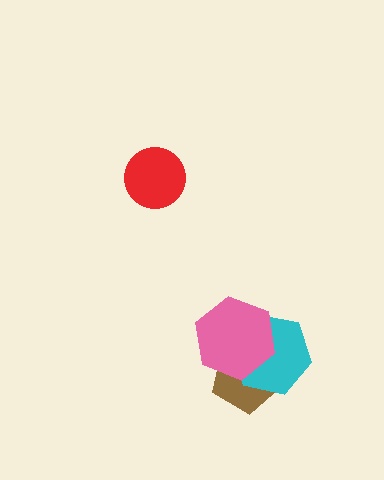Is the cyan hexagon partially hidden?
Yes, it is partially covered by another shape.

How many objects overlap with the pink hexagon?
2 objects overlap with the pink hexagon.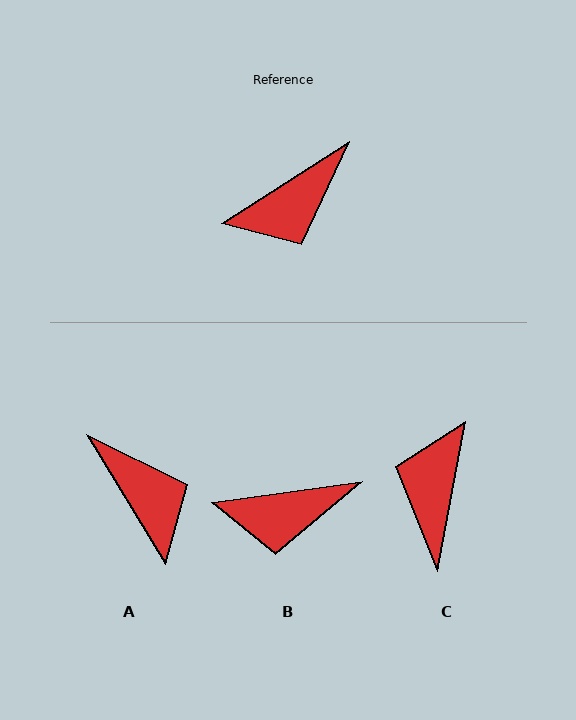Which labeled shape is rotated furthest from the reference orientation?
C, about 133 degrees away.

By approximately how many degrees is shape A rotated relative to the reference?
Approximately 89 degrees counter-clockwise.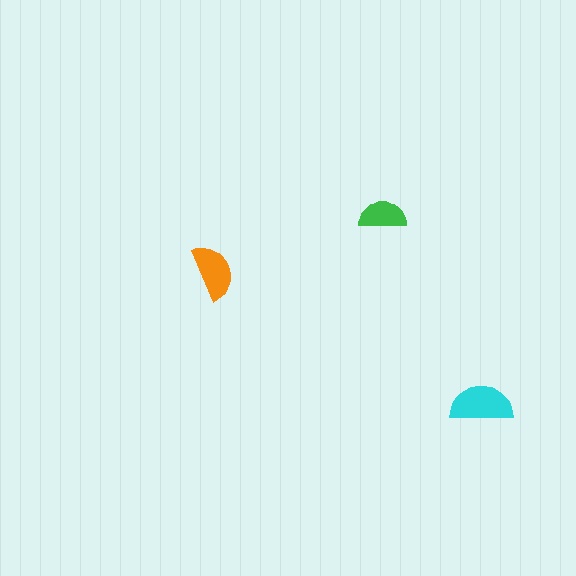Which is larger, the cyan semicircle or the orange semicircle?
The cyan one.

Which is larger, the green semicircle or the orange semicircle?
The orange one.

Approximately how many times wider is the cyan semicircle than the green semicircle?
About 1.5 times wider.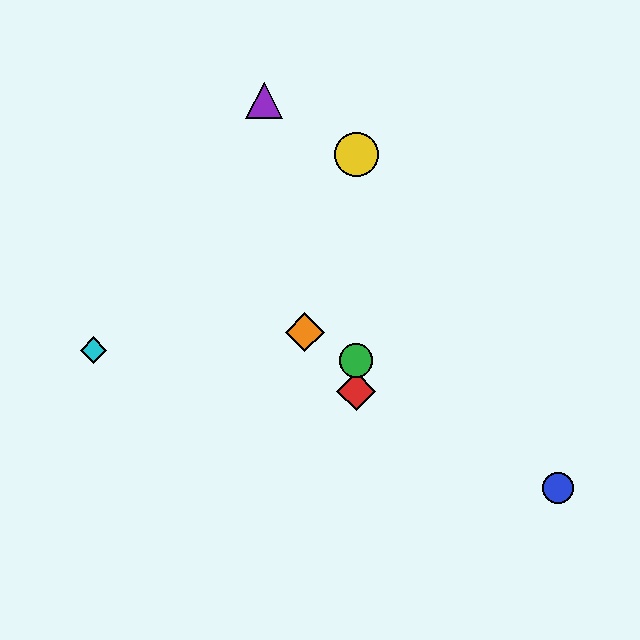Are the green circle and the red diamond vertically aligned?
Yes, both are at x≈356.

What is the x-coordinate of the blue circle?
The blue circle is at x≈558.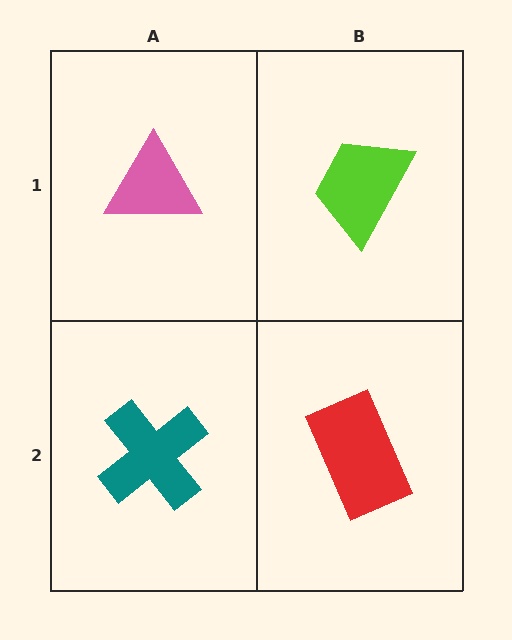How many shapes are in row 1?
2 shapes.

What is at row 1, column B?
A lime trapezoid.